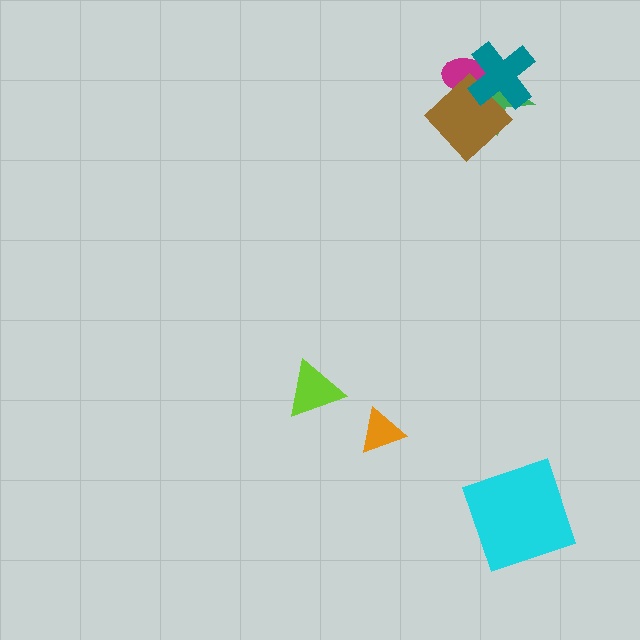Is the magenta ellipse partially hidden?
Yes, it is partially covered by another shape.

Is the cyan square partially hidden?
No, no other shape covers it.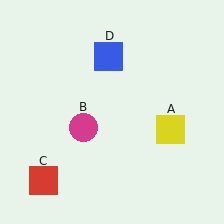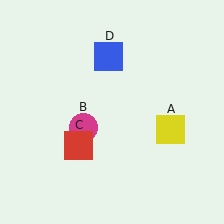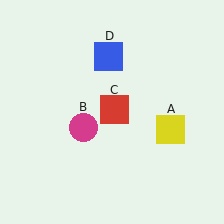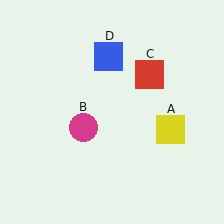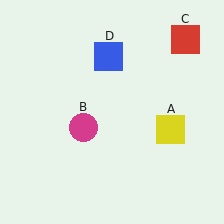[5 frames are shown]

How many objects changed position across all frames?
1 object changed position: red square (object C).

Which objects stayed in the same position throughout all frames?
Yellow square (object A) and magenta circle (object B) and blue square (object D) remained stationary.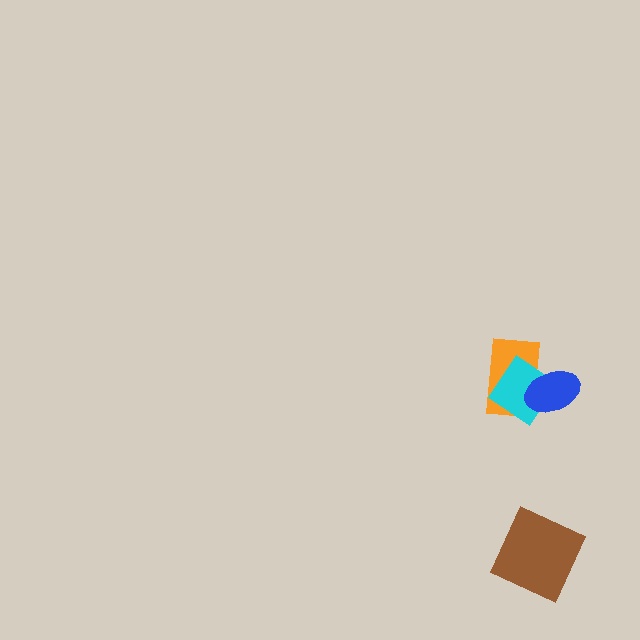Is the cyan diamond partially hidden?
Yes, it is partially covered by another shape.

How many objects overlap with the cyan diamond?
2 objects overlap with the cyan diamond.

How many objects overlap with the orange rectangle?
2 objects overlap with the orange rectangle.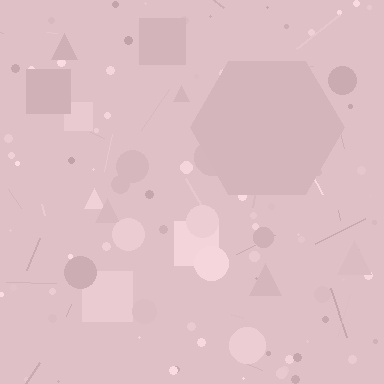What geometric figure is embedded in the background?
A hexagon is embedded in the background.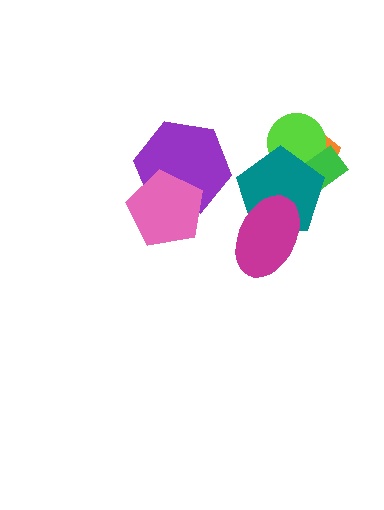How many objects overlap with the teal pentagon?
4 objects overlap with the teal pentagon.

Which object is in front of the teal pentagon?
The magenta ellipse is in front of the teal pentagon.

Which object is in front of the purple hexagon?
The pink pentagon is in front of the purple hexagon.